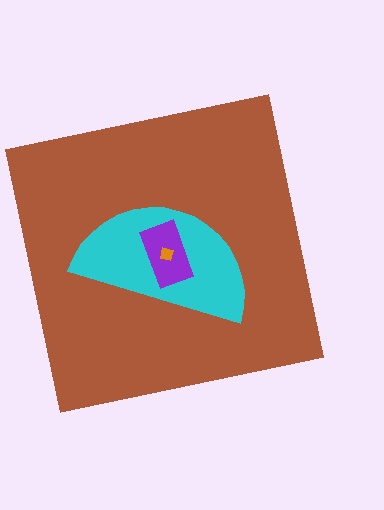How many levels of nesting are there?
4.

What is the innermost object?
The orange square.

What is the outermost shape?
The brown square.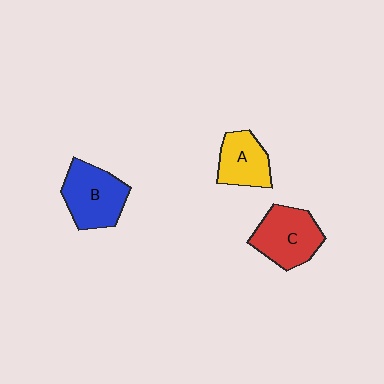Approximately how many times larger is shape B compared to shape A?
Approximately 1.4 times.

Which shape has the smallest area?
Shape A (yellow).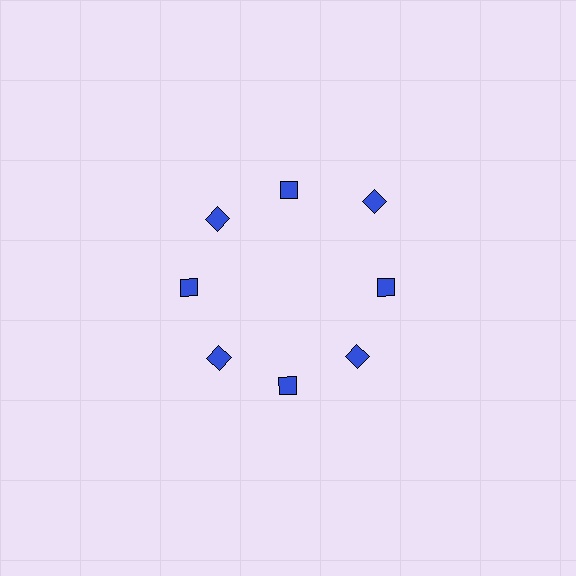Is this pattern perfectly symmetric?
No. The 8 blue diamonds are arranged in a ring, but one element near the 2 o'clock position is pushed outward from the center, breaking the 8-fold rotational symmetry.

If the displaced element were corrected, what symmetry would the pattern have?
It would have 8-fold rotational symmetry — the pattern would map onto itself every 45 degrees.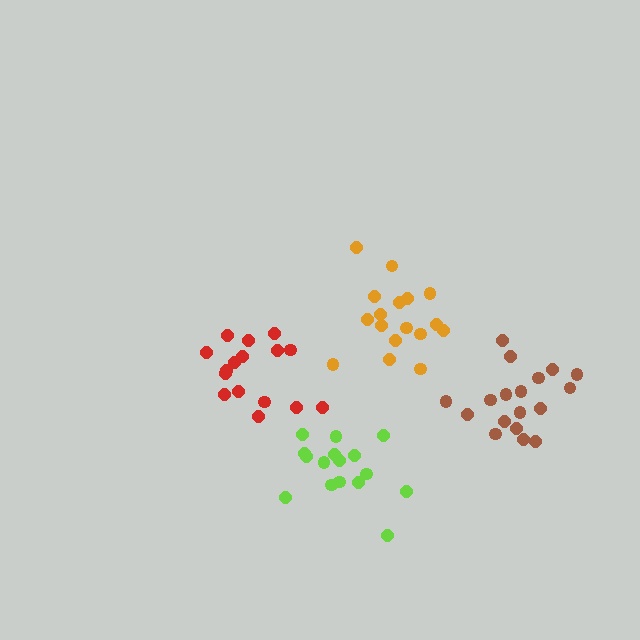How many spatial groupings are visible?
There are 4 spatial groupings.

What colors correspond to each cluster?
The clusters are colored: red, lime, orange, brown.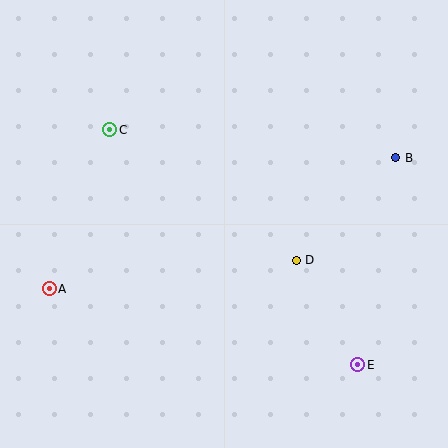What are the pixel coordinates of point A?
Point A is at (49, 289).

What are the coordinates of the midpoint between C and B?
The midpoint between C and B is at (253, 144).